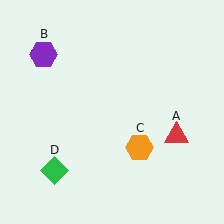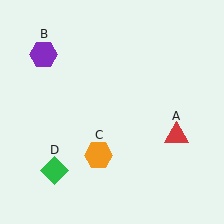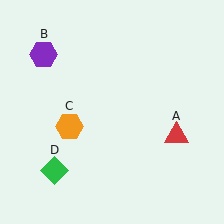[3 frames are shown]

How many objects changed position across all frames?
1 object changed position: orange hexagon (object C).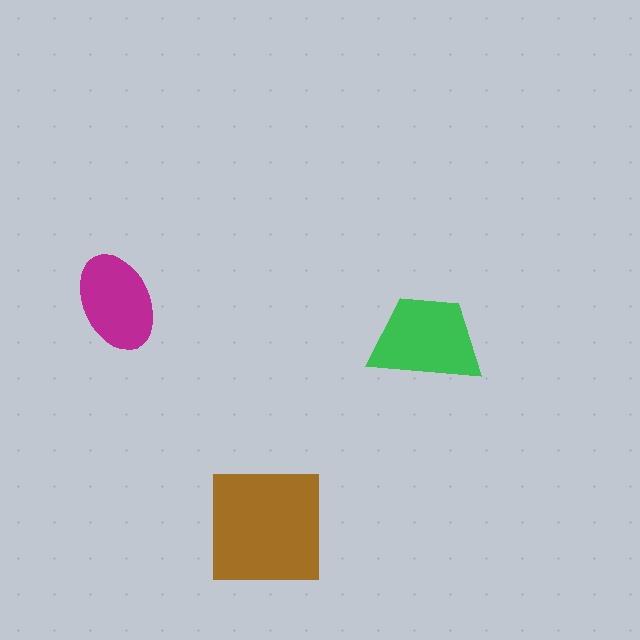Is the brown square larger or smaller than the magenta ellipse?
Larger.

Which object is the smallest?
The magenta ellipse.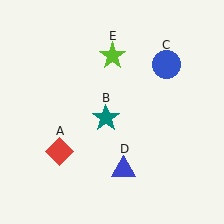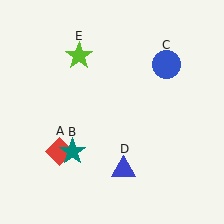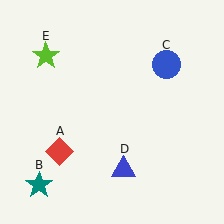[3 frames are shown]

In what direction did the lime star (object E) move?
The lime star (object E) moved left.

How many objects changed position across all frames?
2 objects changed position: teal star (object B), lime star (object E).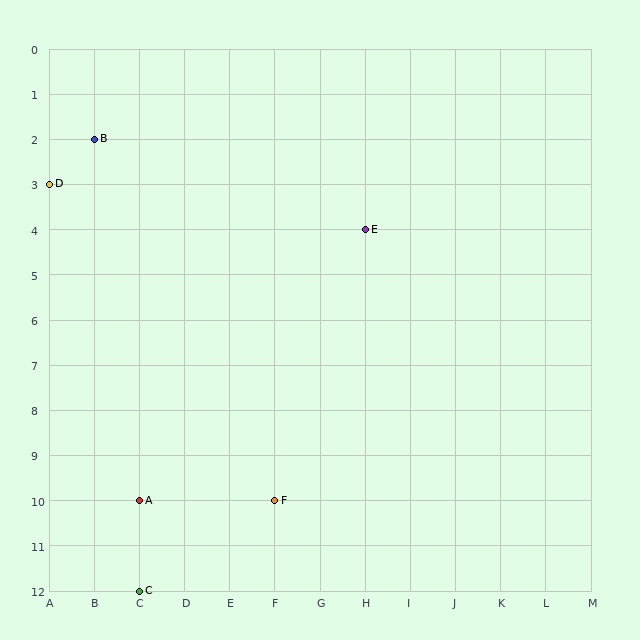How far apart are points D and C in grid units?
Points D and C are 2 columns and 9 rows apart (about 9.2 grid units diagonally).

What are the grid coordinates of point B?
Point B is at grid coordinates (B, 2).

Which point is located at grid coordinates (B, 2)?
Point B is at (B, 2).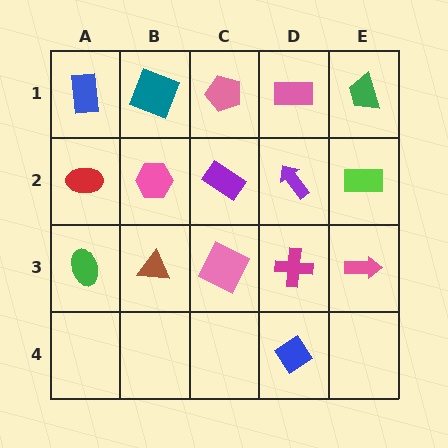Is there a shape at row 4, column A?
No, that cell is empty.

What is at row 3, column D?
A magenta cross.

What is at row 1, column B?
A teal square.